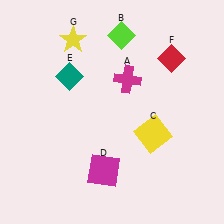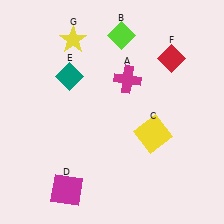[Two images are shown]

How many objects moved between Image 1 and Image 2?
1 object moved between the two images.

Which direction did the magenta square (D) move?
The magenta square (D) moved left.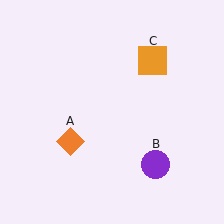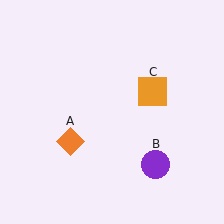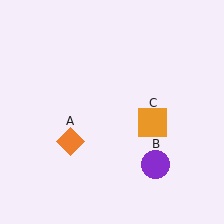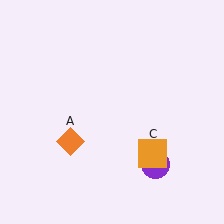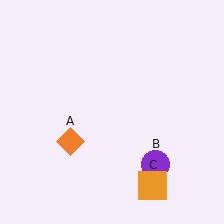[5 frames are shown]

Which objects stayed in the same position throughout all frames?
Orange diamond (object A) and purple circle (object B) remained stationary.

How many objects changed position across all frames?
1 object changed position: orange square (object C).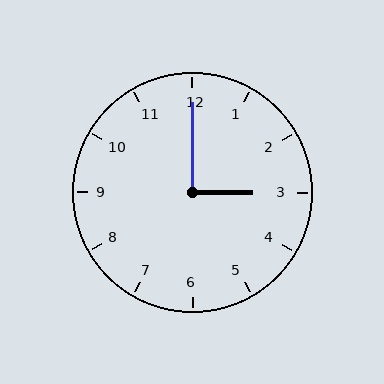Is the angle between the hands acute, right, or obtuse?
It is right.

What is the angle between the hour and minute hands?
Approximately 90 degrees.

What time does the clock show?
3:00.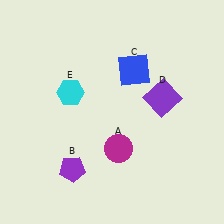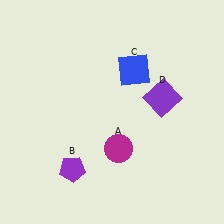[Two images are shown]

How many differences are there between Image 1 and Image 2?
There is 1 difference between the two images.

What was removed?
The cyan hexagon (E) was removed in Image 2.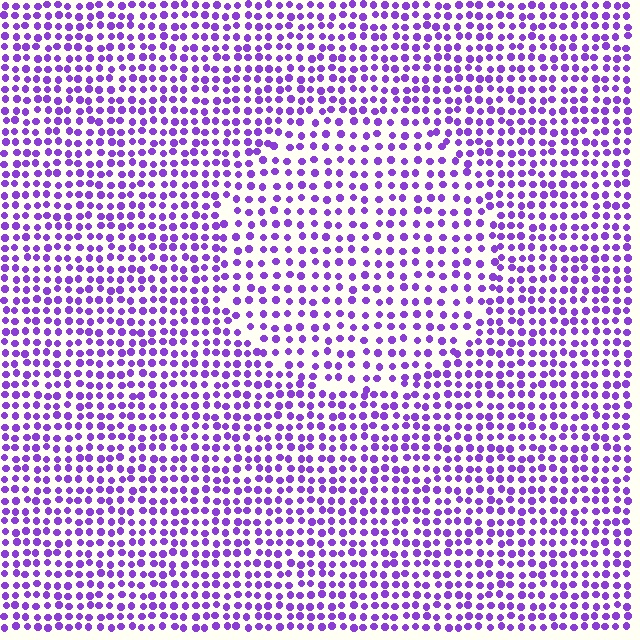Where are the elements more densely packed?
The elements are more densely packed outside the circle boundary.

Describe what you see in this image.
The image contains small purple elements arranged at two different densities. A circle-shaped region is visible where the elements are less densely packed than the surrounding area.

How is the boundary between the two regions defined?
The boundary is defined by a change in element density (approximately 1.5x ratio). All elements are the same color, size, and shape.